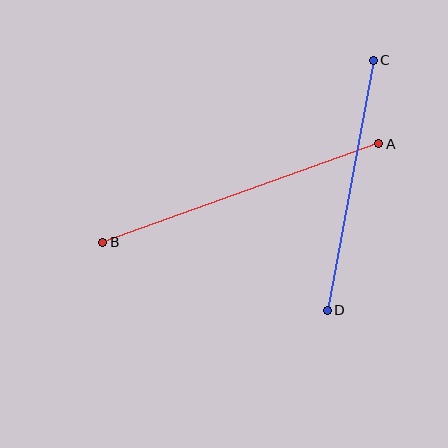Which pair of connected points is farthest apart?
Points A and B are farthest apart.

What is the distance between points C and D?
The distance is approximately 254 pixels.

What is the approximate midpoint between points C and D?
The midpoint is at approximately (350, 185) pixels.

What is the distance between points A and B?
The distance is approximately 293 pixels.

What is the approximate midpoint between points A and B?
The midpoint is at approximately (241, 193) pixels.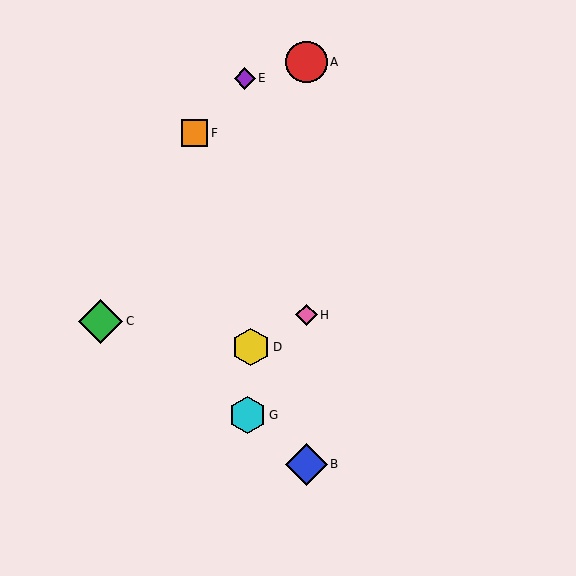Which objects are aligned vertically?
Objects A, B, H are aligned vertically.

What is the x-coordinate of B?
Object B is at x≈307.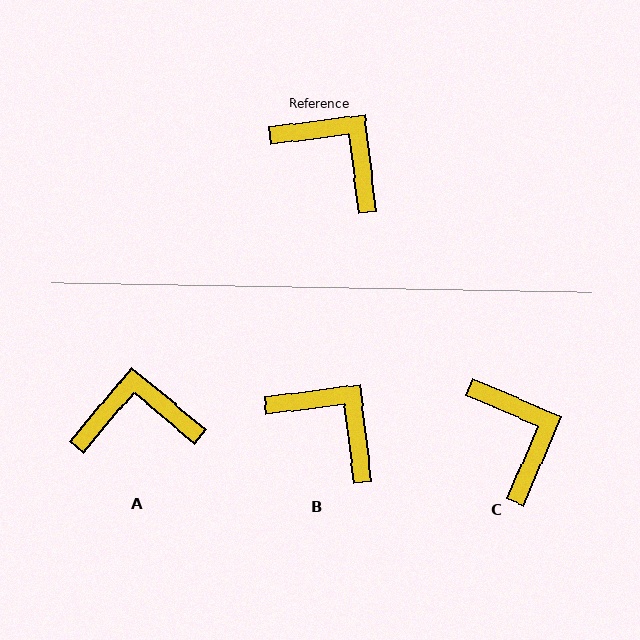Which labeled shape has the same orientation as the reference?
B.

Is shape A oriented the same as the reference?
No, it is off by about 43 degrees.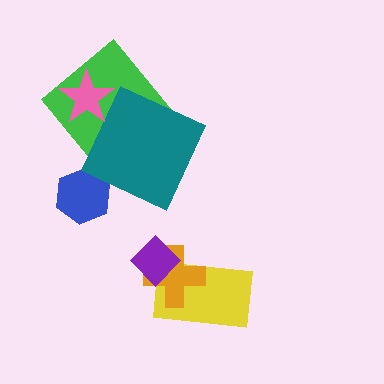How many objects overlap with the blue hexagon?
0 objects overlap with the blue hexagon.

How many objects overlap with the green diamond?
2 objects overlap with the green diamond.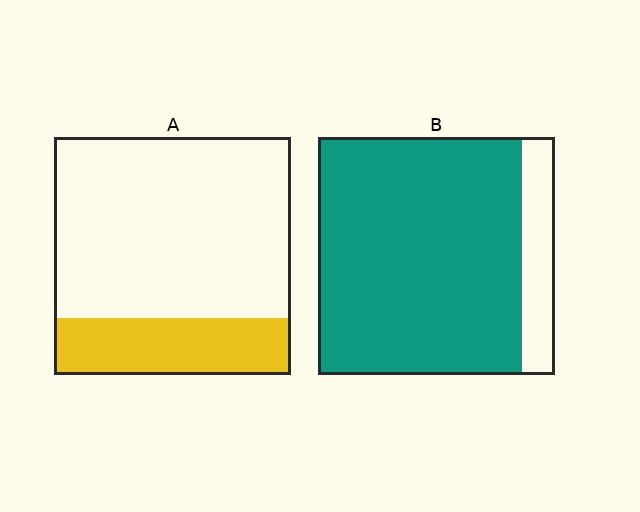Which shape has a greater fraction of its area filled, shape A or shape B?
Shape B.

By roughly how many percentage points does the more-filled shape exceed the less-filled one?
By roughly 60 percentage points (B over A).